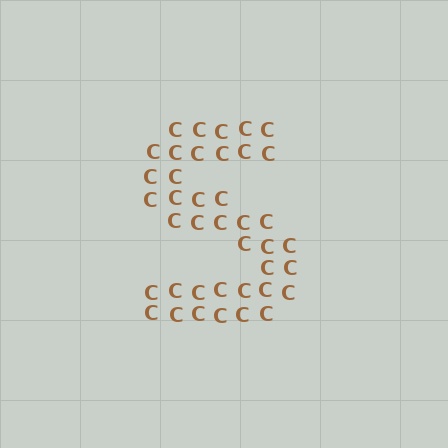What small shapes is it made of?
It is made of small letter C's.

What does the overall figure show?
The overall figure shows the letter S.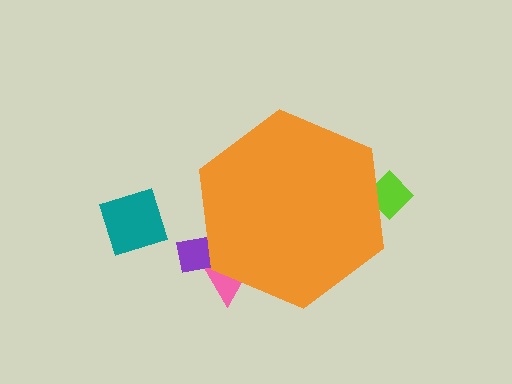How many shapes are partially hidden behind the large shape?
3 shapes are partially hidden.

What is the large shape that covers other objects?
An orange hexagon.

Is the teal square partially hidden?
No, the teal square is fully visible.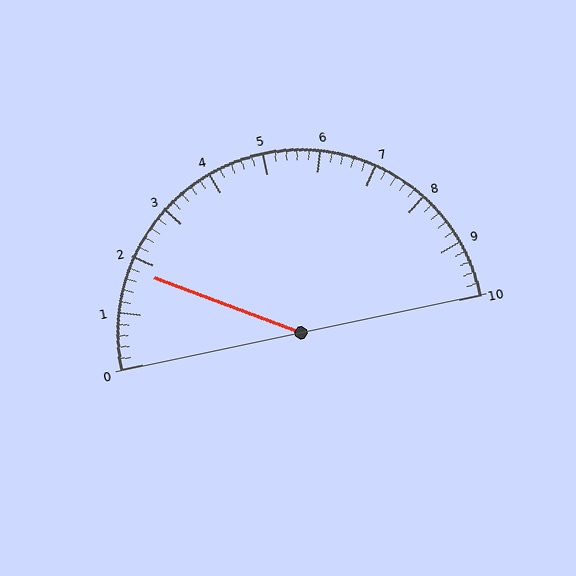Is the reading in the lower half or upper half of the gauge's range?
The reading is in the lower half of the range (0 to 10).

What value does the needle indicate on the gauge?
The needle indicates approximately 1.8.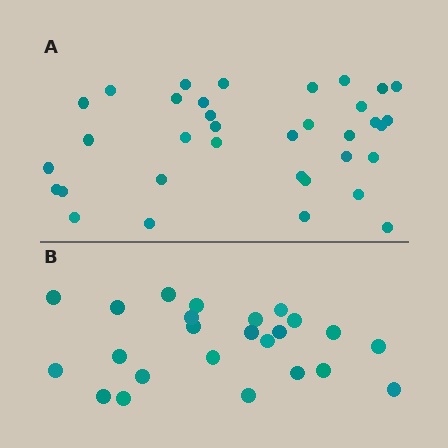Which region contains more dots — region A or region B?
Region A (the top region) has more dots.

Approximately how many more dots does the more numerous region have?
Region A has roughly 12 or so more dots than region B.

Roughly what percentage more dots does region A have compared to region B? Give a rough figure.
About 45% more.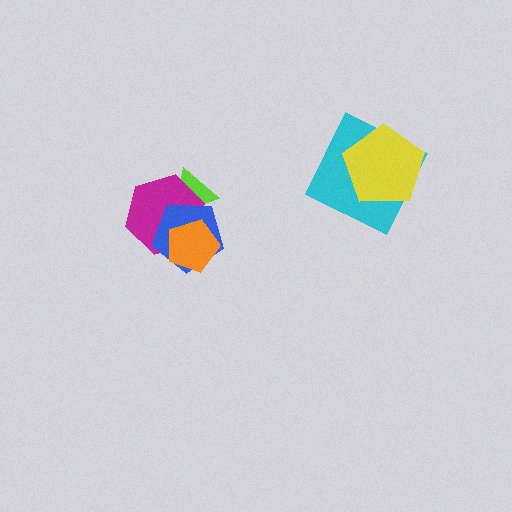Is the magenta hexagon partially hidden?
Yes, it is partially covered by another shape.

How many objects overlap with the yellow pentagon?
1 object overlaps with the yellow pentagon.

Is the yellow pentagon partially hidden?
No, no other shape covers it.